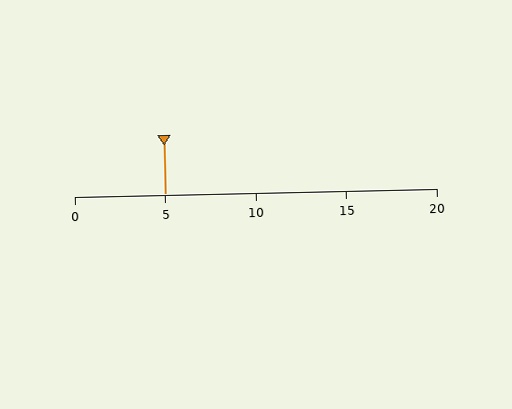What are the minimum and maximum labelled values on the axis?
The axis runs from 0 to 20.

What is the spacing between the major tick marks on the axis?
The major ticks are spaced 5 apart.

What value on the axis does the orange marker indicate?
The marker indicates approximately 5.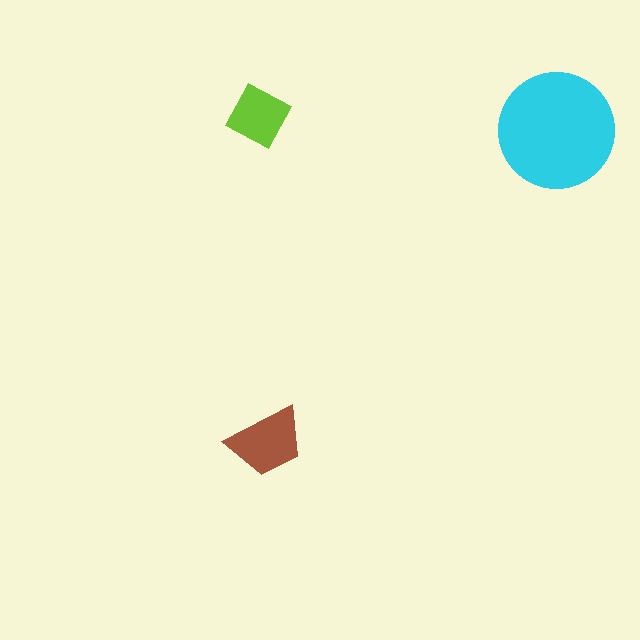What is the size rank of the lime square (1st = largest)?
3rd.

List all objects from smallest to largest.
The lime square, the brown trapezoid, the cyan circle.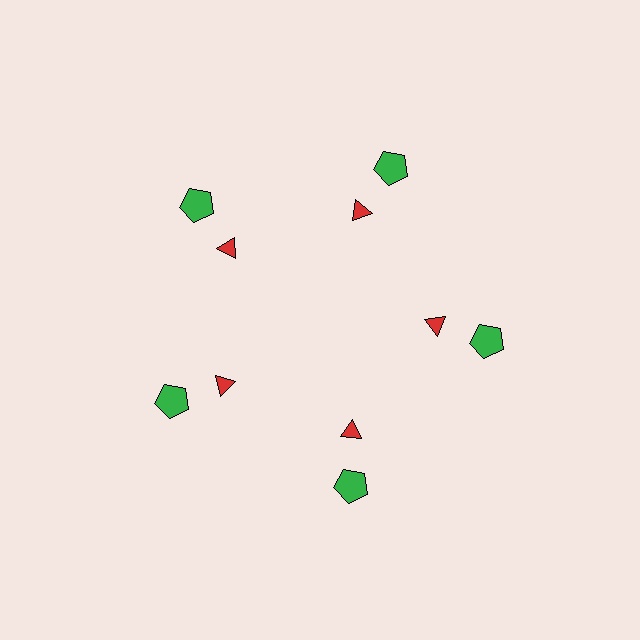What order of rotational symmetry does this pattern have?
This pattern has 5-fold rotational symmetry.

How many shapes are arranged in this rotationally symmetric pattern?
There are 10 shapes, arranged in 5 groups of 2.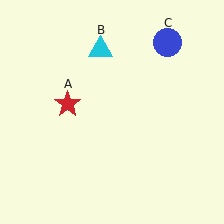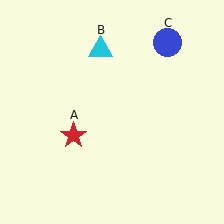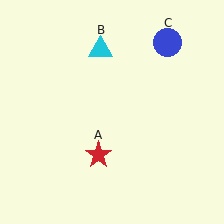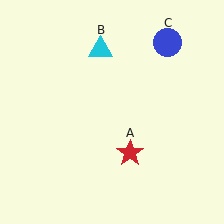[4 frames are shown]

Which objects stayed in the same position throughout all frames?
Cyan triangle (object B) and blue circle (object C) remained stationary.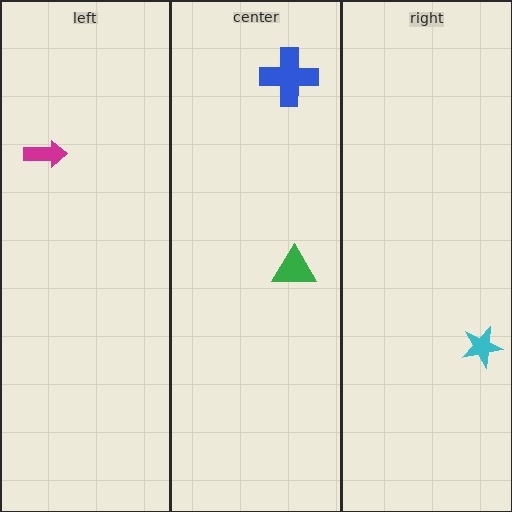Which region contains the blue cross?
The center region.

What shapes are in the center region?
The green triangle, the blue cross.